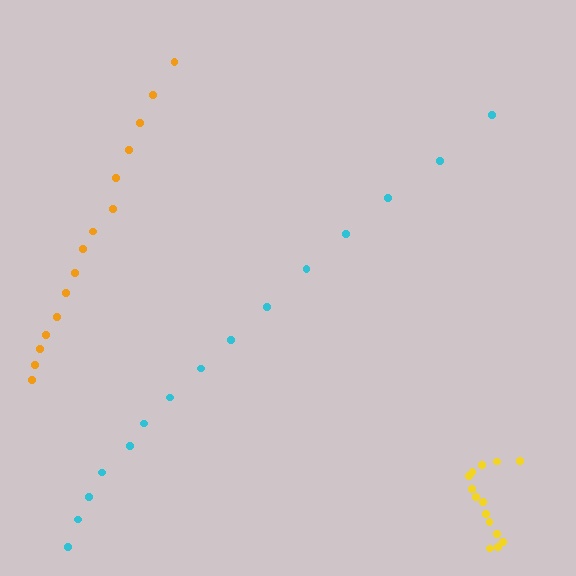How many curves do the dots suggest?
There are 3 distinct paths.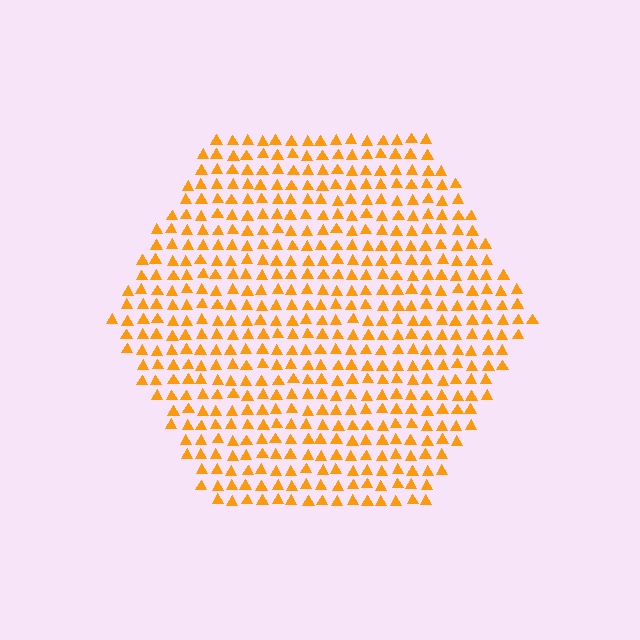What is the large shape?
The large shape is a hexagon.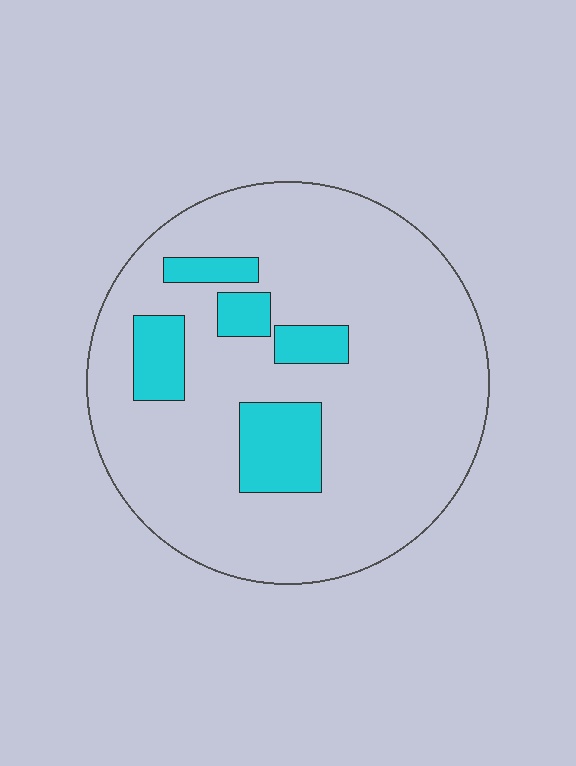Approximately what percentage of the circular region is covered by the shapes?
Approximately 15%.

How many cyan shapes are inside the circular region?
5.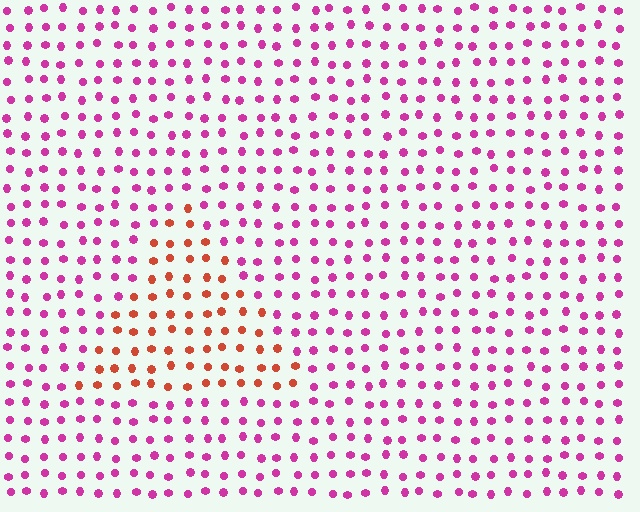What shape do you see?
I see a triangle.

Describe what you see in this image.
The image is filled with small magenta elements in a uniform arrangement. A triangle-shaped region is visible where the elements are tinted to a slightly different hue, forming a subtle color boundary.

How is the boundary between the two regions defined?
The boundary is defined purely by a slight shift in hue (about 51 degrees). Spacing, size, and orientation are identical on both sides.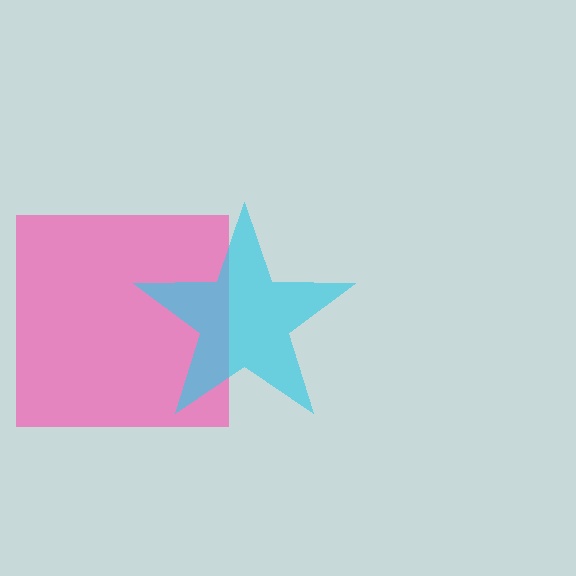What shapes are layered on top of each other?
The layered shapes are: a pink square, a cyan star.